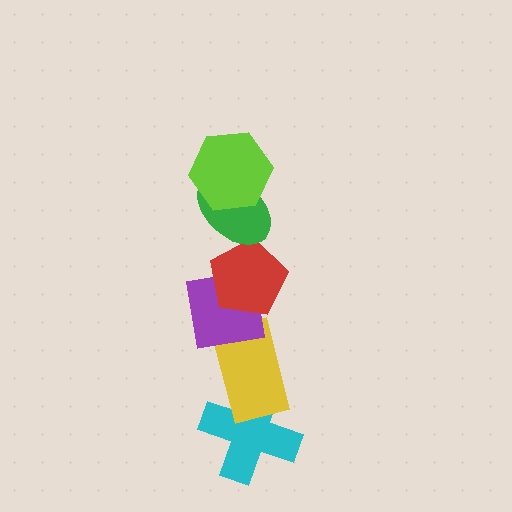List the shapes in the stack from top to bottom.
From top to bottom: the lime hexagon, the green ellipse, the red pentagon, the purple square, the yellow rectangle, the cyan cross.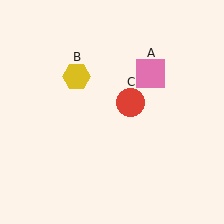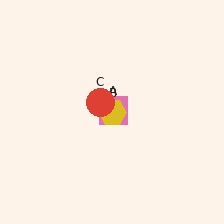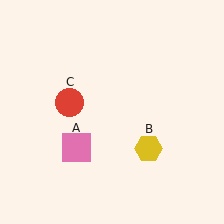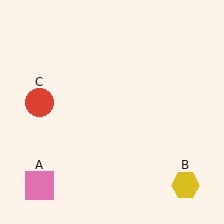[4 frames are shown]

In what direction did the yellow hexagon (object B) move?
The yellow hexagon (object B) moved down and to the right.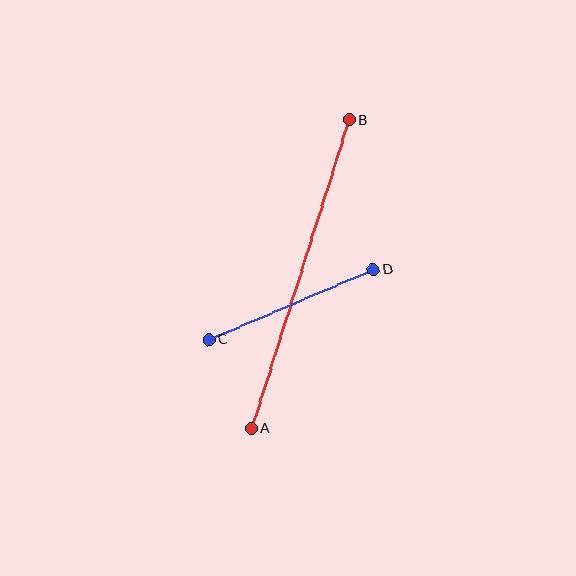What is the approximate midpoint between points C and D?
The midpoint is at approximately (291, 305) pixels.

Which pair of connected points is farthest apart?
Points A and B are farthest apart.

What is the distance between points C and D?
The distance is approximately 179 pixels.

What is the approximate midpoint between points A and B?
The midpoint is at approximately (300, 274) pixels.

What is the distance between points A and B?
The distance is approximately 323 pixels.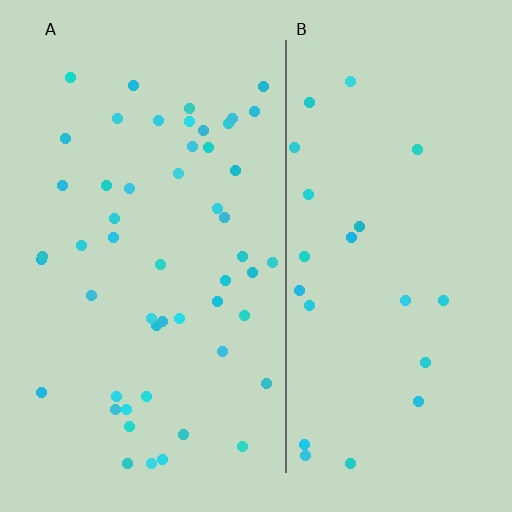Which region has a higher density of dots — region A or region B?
A (the left).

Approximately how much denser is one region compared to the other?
Approximately 2.3× — region A over region B.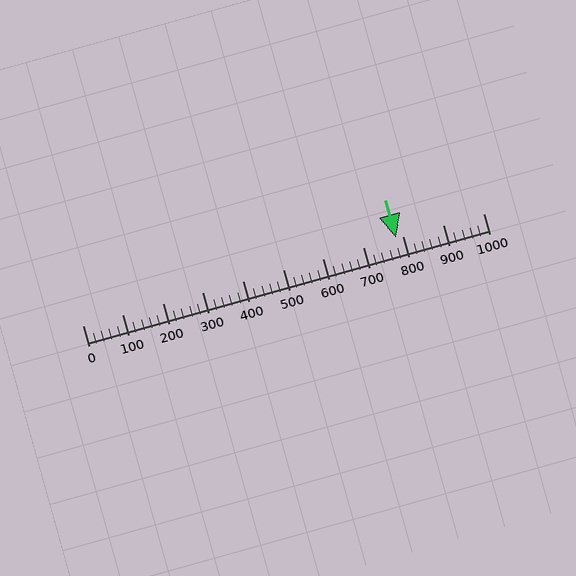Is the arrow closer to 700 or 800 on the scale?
The arrow is closer to 800.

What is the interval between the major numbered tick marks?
The major tick marks are spaced 100 units apart.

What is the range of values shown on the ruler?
The ruler shows values from 0 to 1000.